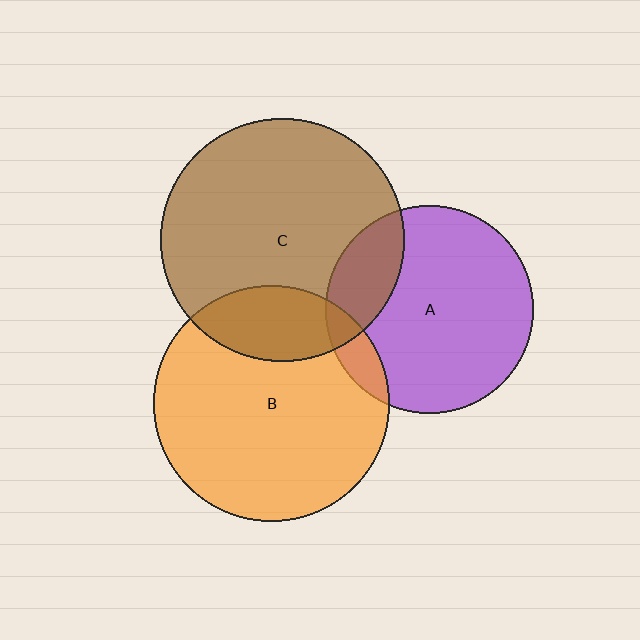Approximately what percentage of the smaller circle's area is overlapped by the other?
Approximately 20%.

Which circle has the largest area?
Circle C (brown).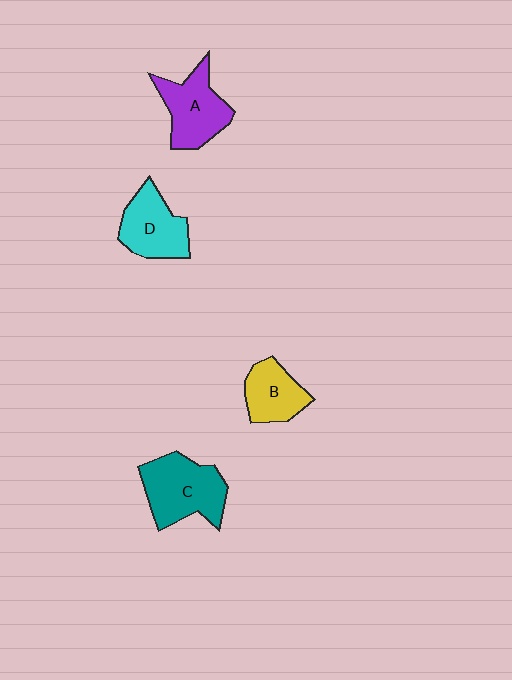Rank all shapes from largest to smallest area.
From largest to smallest: C (teal), A (purple), D (cyan), B (yellow).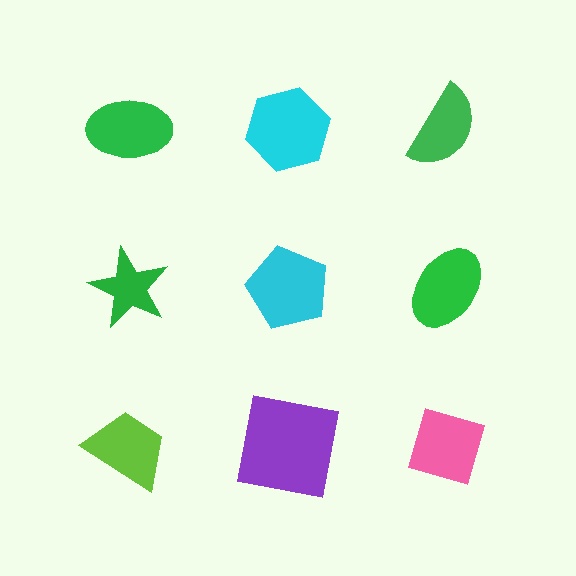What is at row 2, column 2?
A cyan pentagon.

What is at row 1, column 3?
A green semicircle.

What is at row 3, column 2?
A purple square.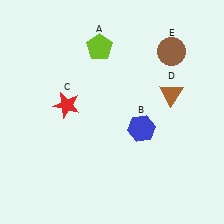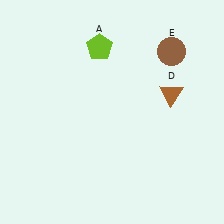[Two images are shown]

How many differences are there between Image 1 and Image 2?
There are 2 differences between the two images.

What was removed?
The blue hexagon (B), the red star (C) were removed in Image 2.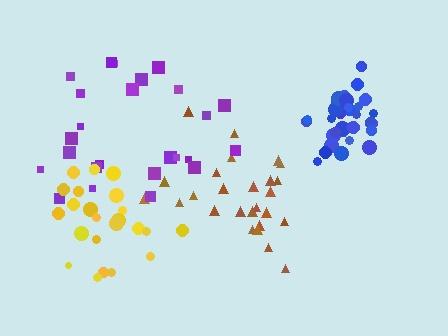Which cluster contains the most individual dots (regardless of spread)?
Blue (32).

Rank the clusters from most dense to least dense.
blue, yellow, brown, purple.